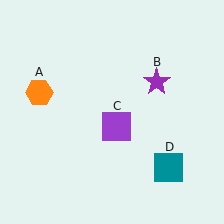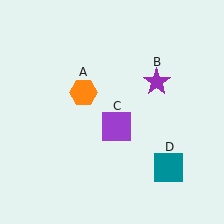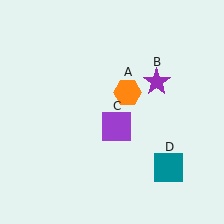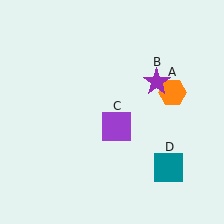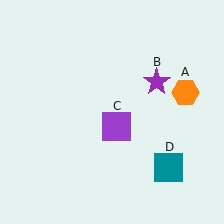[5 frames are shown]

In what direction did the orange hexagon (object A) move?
The orange hexagon (object A) moved right.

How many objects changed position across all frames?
1 object changed position: orange hexagon (object A).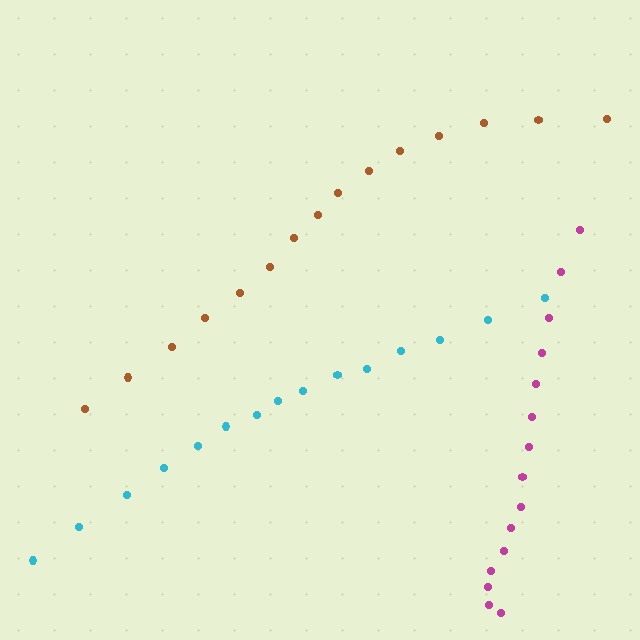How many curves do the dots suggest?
There are 3 distinct paths.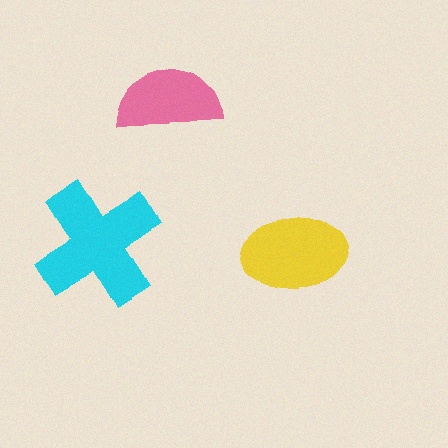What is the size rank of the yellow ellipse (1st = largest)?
2nd.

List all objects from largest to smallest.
The cyan cross, the yellow ellipse, the pink semicircle.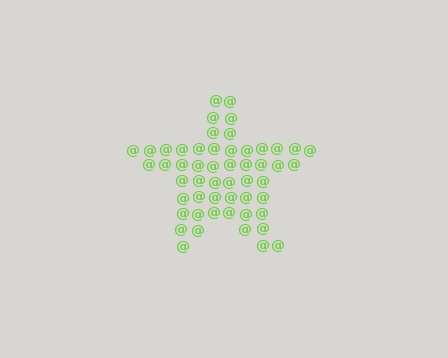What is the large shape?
The large shape is a star.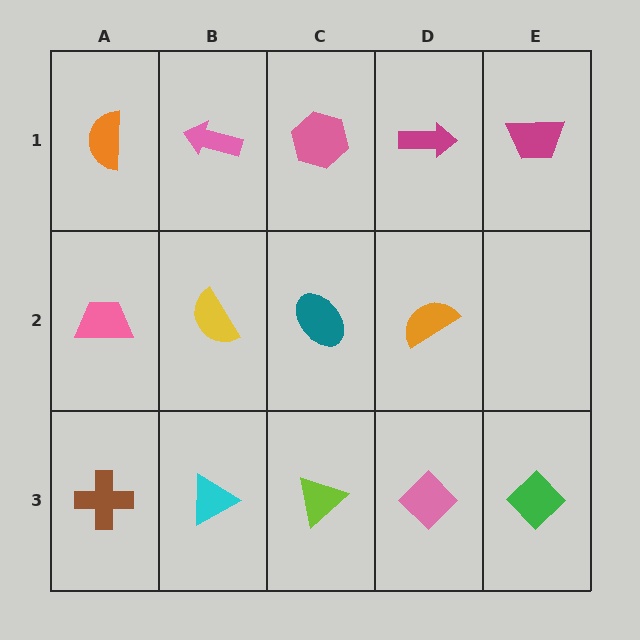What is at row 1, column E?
A magenta trapezoid.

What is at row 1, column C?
A pink hexagon.